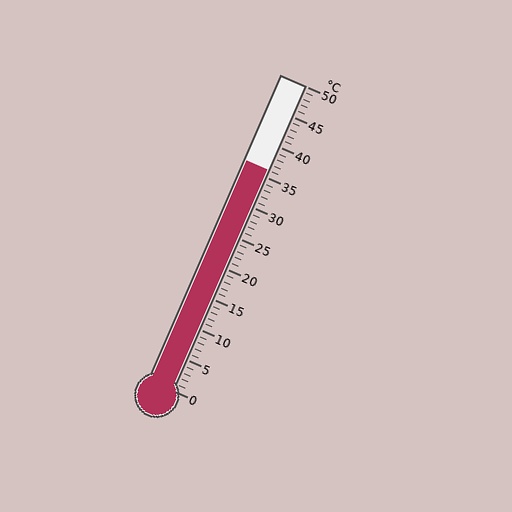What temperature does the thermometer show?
The thermometer shows approximately 36°C.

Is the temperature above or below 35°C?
The temperature is above 35°C.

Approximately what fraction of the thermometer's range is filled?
The thermometer is filled to approximately 70% of its range.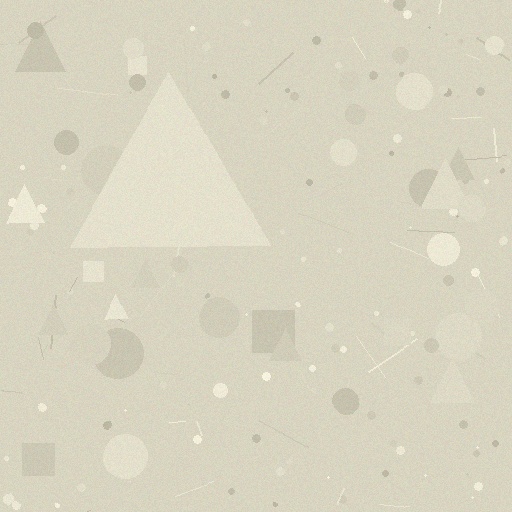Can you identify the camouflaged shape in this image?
The camouflaged shape is a triangle.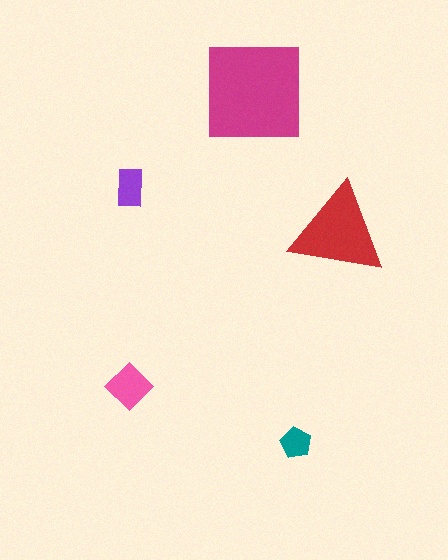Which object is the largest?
The magenta square.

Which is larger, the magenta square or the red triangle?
The magenta square.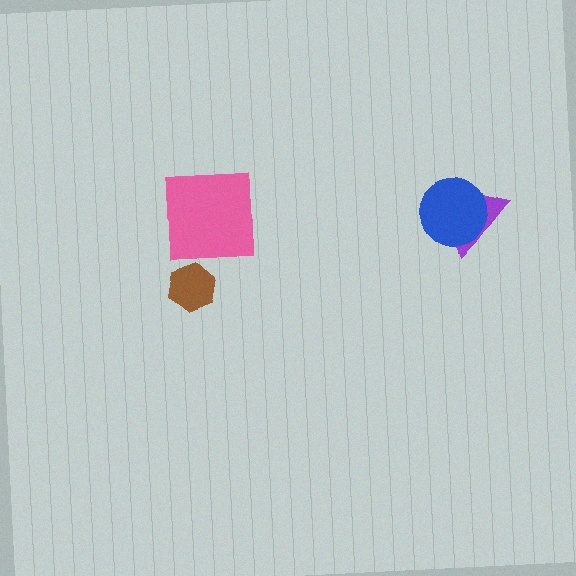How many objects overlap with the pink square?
0 objects overlap with the pink square.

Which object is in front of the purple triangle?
The blue circle is in front of the purple triangle.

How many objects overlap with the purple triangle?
1 object overlaps with the purple triangle.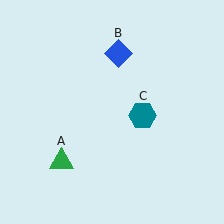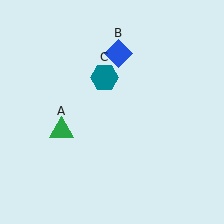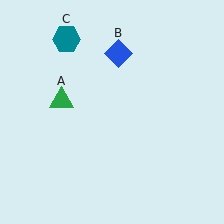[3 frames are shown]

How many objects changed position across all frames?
2 objects changed position: green triangle (object A), teal hexagon (object C).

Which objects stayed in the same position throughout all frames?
Blue diamond (object B) remained stationary.